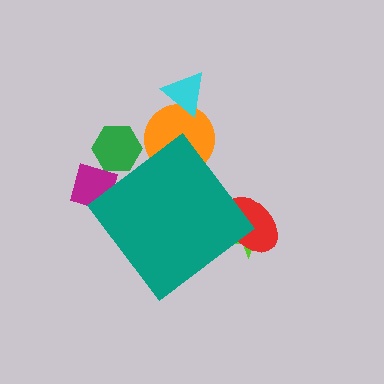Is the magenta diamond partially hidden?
Yes, the magenta diamond is partially hidden behind the teal diamond.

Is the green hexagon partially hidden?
Yes, the green hexagon is partially hidden behind the teal diamond.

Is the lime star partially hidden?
Yes, the lime star is partially hidden behind the teal diamond.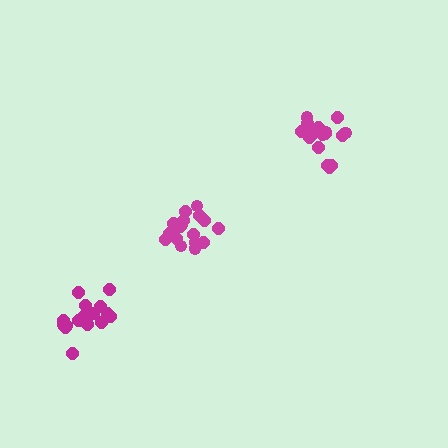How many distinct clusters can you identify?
There are 3 distinct clusters.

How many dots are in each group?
Group 1: 18 dots, Group 2: 19 dots, Group 3: 18 dots (55 total).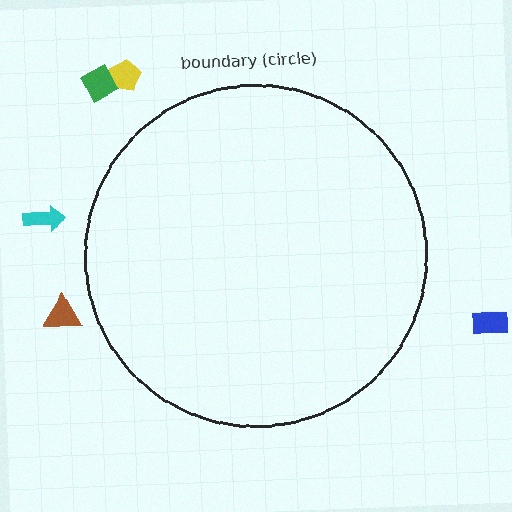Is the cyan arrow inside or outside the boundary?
Outside.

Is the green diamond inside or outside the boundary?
Outside.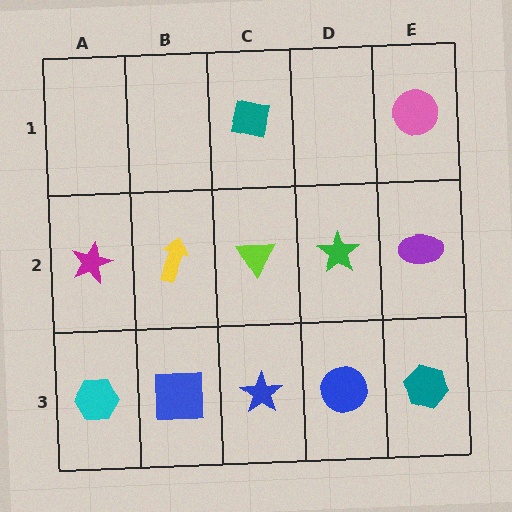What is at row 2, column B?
A yellow arrow.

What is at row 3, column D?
A blue circle.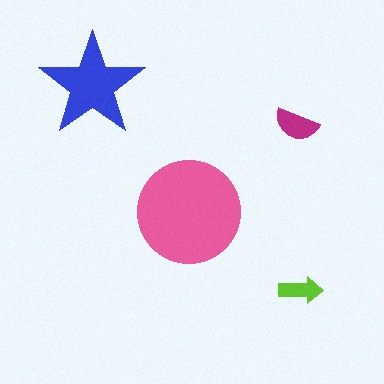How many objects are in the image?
There are 4 objects in the image.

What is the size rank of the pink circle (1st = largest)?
1st.